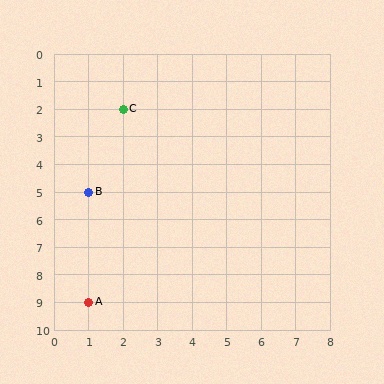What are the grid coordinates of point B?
Point B is at grid coordinates (1, 5).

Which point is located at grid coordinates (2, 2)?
Point C is at (2, 2).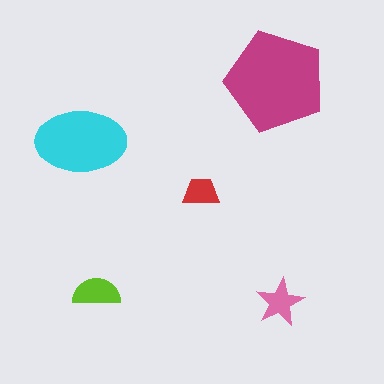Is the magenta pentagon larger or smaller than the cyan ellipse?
Larger.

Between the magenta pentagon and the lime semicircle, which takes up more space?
The magenta pentagon.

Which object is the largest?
The magenta pentagon.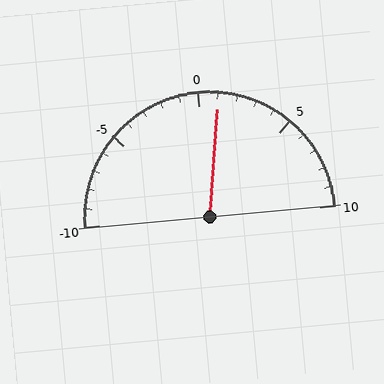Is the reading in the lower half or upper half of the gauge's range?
The reading is in the upper half of the range (-10 to 10).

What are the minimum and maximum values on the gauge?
The gauge ranges from -10 to 10.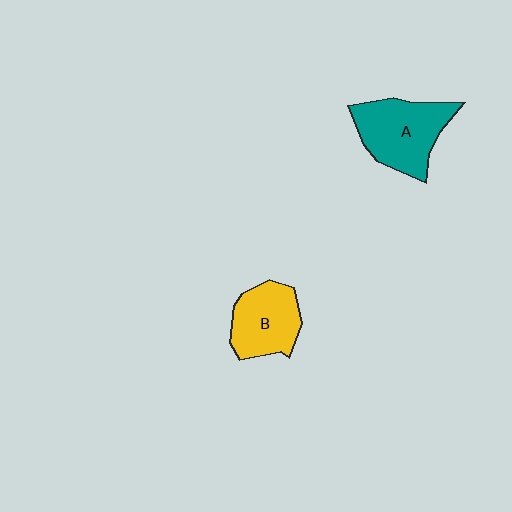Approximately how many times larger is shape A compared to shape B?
Approximately 1.3 times.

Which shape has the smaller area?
Shape B (yellow).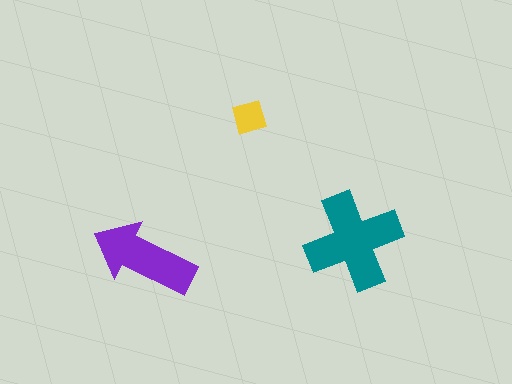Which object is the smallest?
The yellow diamond.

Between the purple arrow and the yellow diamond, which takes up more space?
The purple arrow.